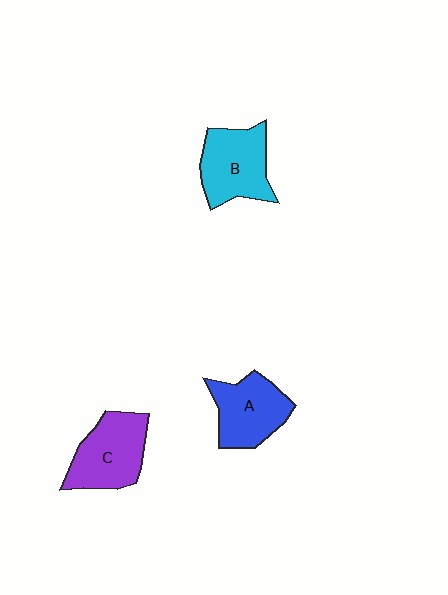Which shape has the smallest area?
Shape A (blue).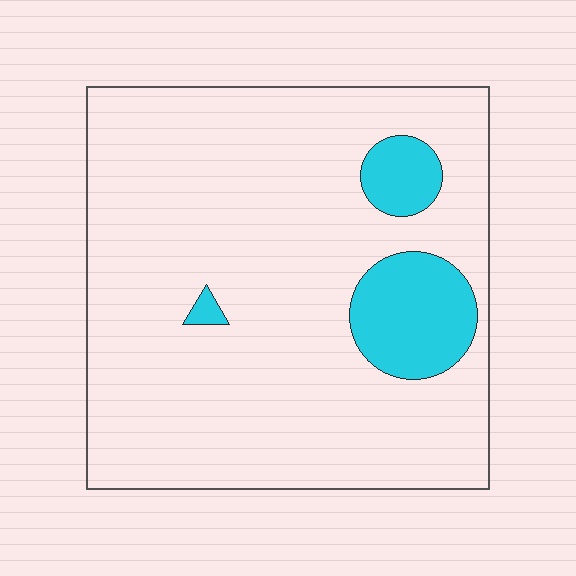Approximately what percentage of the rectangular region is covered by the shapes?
Approximately 10%.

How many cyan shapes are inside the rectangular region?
3.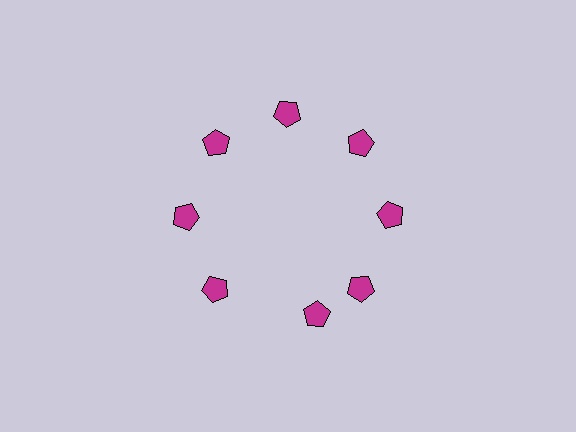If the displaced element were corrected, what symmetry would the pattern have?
It would have 8-fold rotational symmetry — the pattern would map onto itself every 45 degrees.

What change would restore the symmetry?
The symmetry would be restored by rotating it back into even spacing with its neighbors so that all 8 pentagons sit at equal angles and equal distance from the center.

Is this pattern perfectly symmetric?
No. The 8 magenta pentagons are arranged in a ring, but one element near the 6 o'clock position is rotated out of alignment along the ring, breaking the 8-fold rotational symmetry.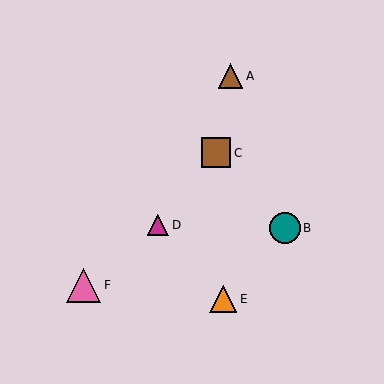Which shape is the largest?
The pink triangle (labeled F) is the largest.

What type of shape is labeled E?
Shape E is an orange triangle.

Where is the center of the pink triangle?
The center of the pink triangle is at (83, 285).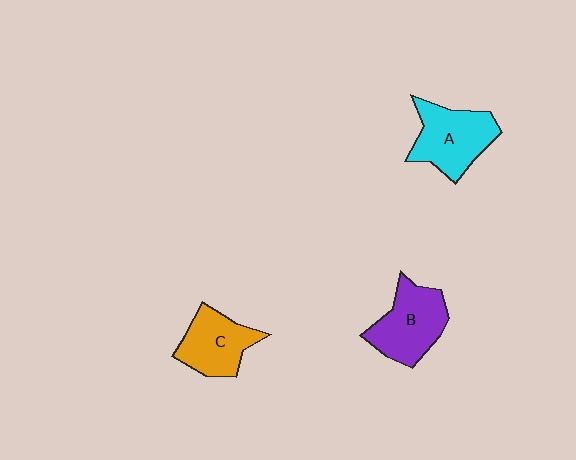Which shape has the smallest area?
Shape C (orange).